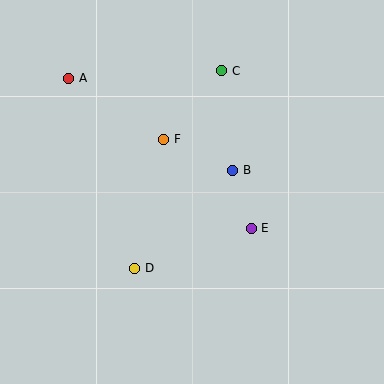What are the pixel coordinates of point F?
Point F is at (164, 139).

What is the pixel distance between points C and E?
The distance between C and E is 161 pixels.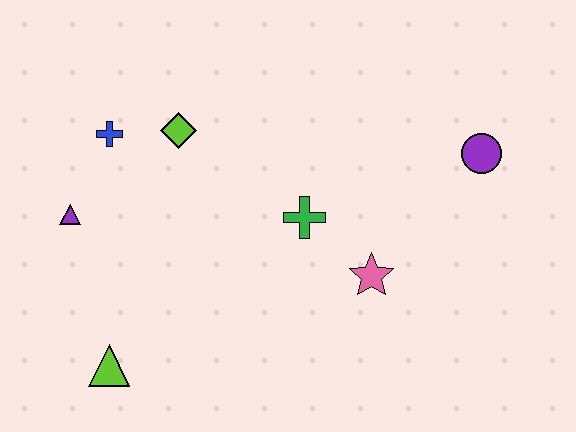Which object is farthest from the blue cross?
The purple circle is farthest from the blue cross.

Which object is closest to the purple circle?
The pink star is closest to the purple circle.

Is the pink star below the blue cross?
Yes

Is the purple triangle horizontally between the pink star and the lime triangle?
No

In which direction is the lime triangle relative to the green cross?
The lime triangle is to the left of the green cross.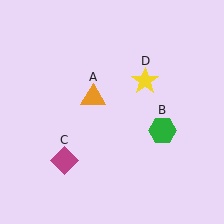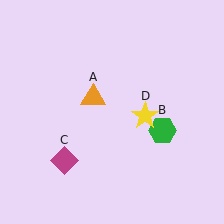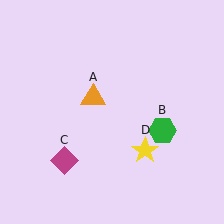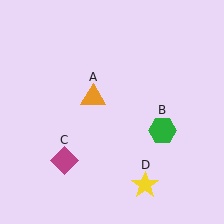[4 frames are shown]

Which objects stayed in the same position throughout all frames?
Orange triangle (object A) and green hexagon (object B) and magenta diamond (object C) remained stationary.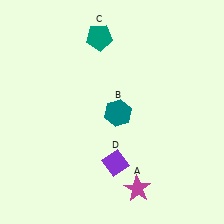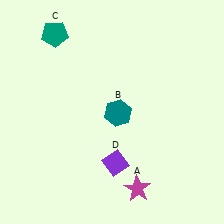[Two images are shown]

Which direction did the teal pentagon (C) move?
The teal pentagon (C) moved left.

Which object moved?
The teal pentagon (C) moved left.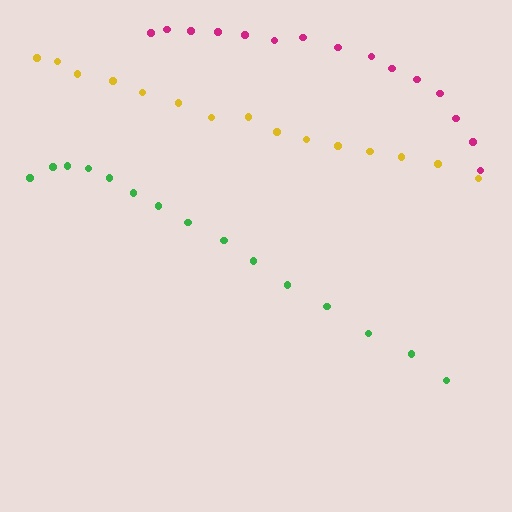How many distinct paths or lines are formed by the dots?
There are 3 distinct paths.